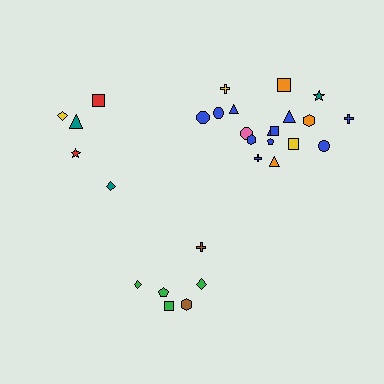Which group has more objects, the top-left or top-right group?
The top-right group.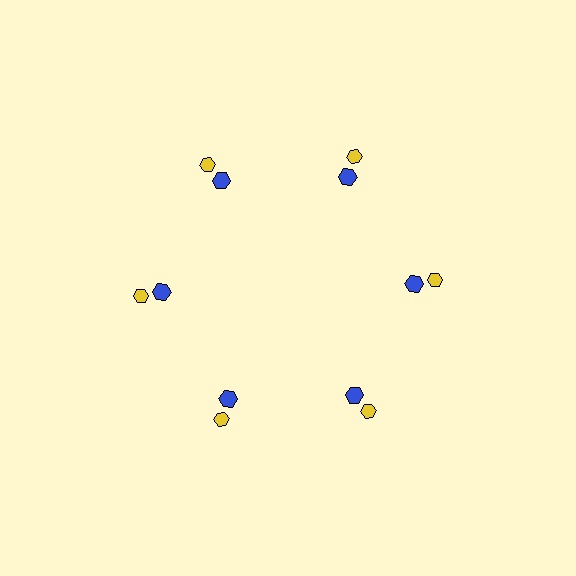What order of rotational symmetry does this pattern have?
This pattern has 6-fold rotational symmetry.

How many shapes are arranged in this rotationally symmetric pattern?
There are 12 shapes, arranged in 6 groups of 2.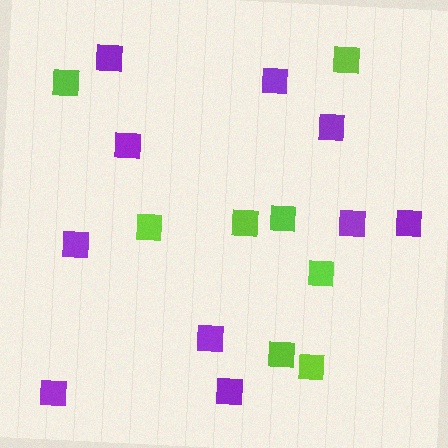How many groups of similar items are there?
There are 2 groups: one group of purple squares (10) and one group of lime squares (8).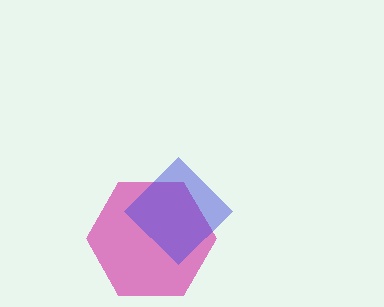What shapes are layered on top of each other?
The layered shapes are: a magenta hexagon, a blue diamond.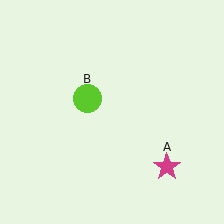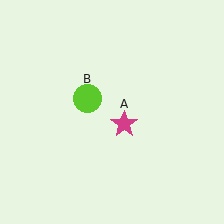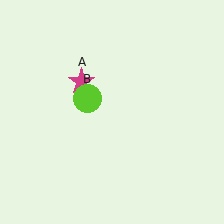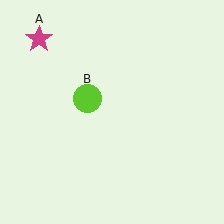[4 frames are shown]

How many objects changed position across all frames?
1 object changed position: magenta star (object A).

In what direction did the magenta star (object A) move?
The magenta star (object A) moved up and to the left.